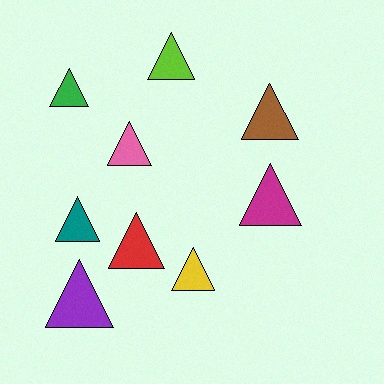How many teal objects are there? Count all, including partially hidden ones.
There is 1 teal object.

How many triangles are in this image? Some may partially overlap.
There are 9 triangles.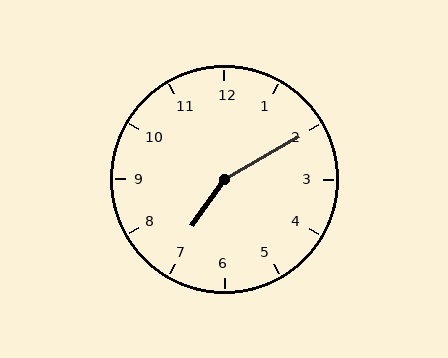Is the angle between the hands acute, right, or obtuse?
It is obtuse.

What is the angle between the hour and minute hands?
Approximately 155 degrees.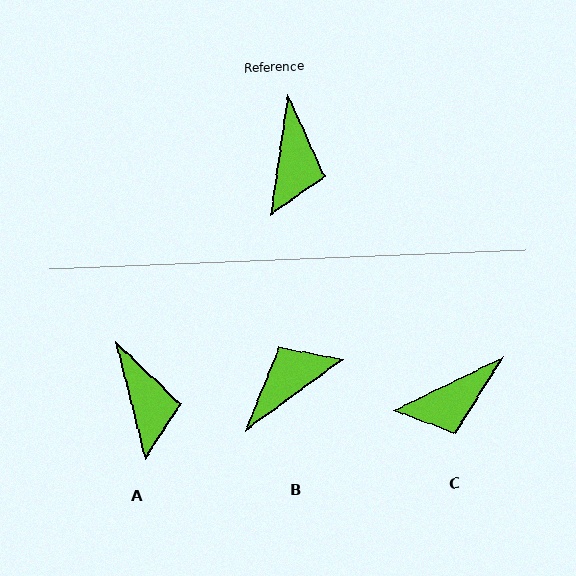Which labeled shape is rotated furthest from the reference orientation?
B, about 134 degrees away.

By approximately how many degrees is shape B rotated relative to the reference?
Approximately 134 degrees counter-clockwise.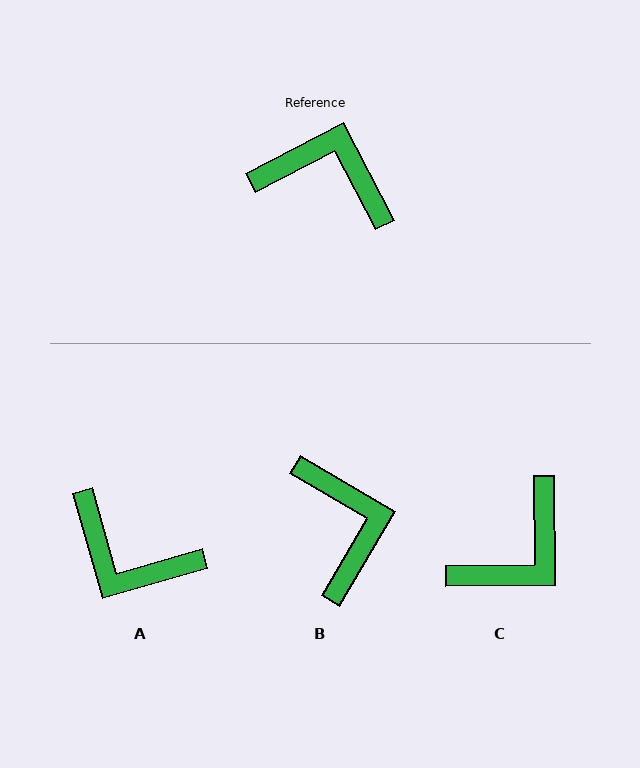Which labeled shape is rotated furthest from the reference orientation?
A, about 168 degrees away.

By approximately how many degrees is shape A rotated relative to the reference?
Approximately 168 degrees counter-clockwise.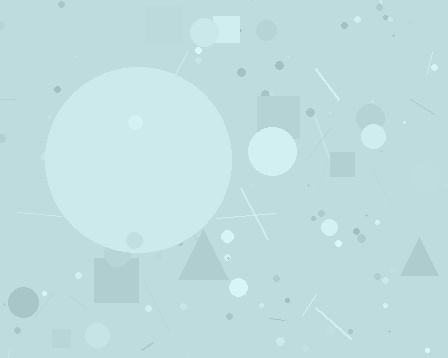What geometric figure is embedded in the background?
A circle is embedded in the background.